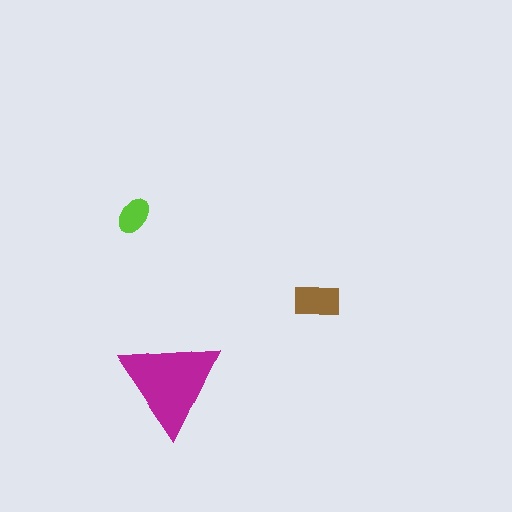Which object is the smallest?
The lime ellipse.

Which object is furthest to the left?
The lime ellipse is leftmost.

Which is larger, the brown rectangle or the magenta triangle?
The magenta triangle.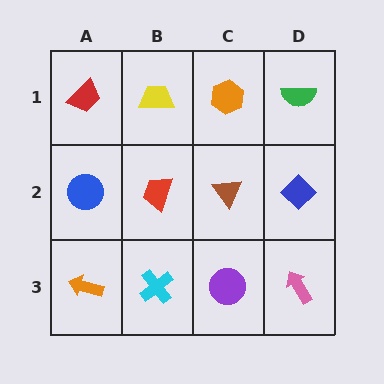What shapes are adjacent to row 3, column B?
A red trapezoid (row 2, column B), an orange arrow (row 3, column A), a purple circle (row 3, column C).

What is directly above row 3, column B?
A red trapezoid.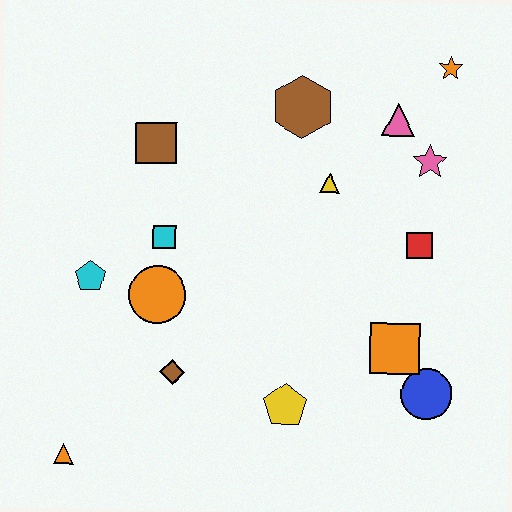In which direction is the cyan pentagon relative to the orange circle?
The cyan pentagon is to the left of the orange circle.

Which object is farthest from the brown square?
The blue circle is farthest from the brown square.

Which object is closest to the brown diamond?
The orange circle is closest to the brown diamond.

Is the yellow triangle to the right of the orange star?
No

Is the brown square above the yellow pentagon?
Yes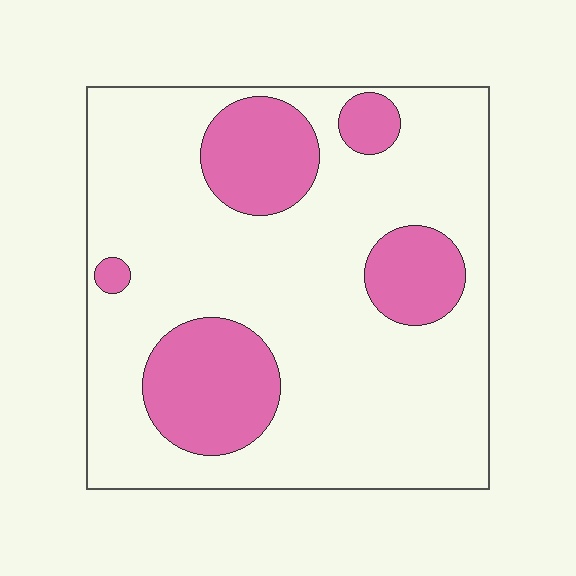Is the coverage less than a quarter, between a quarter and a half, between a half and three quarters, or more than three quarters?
Less than a quarter.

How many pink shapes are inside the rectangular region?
5.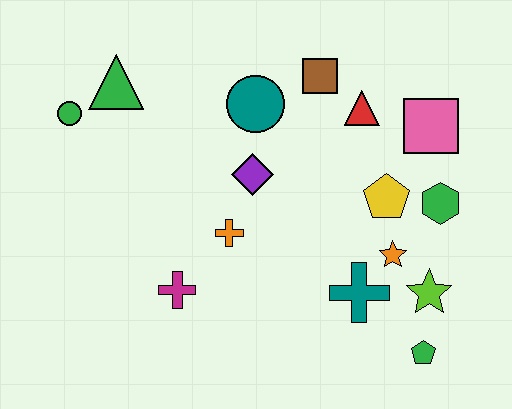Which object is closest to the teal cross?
The orange star is closest to the teal cross.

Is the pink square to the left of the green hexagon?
Yes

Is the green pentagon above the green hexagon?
No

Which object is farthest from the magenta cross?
The pink square is farthest from the magenta cross.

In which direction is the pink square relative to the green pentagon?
The pink square is above the green pentagon.